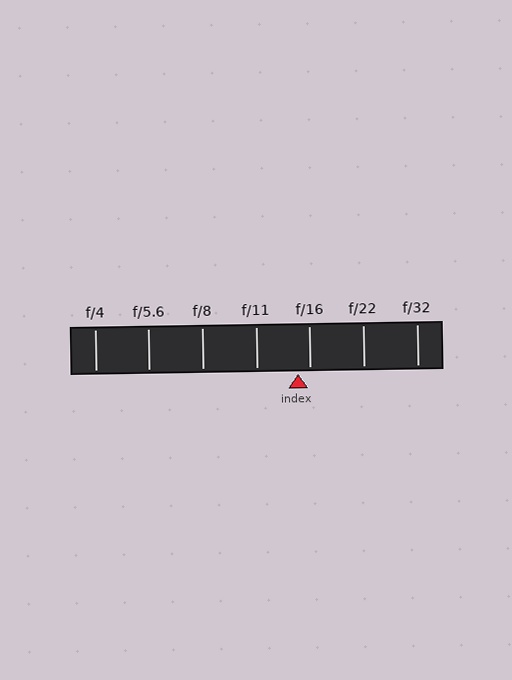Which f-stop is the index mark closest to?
The index mark is closest to f/16.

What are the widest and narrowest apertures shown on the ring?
The widest aperture shown is f/4 and the narrowest is f/32.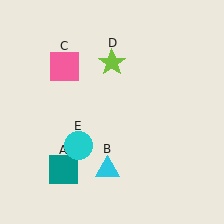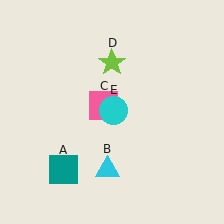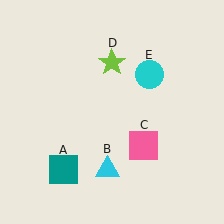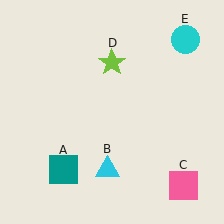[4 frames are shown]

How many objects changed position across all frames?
2 objects changed position: pink square (object C), cyan circle (object E).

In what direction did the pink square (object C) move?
The pink square (object C) moved down and to the right.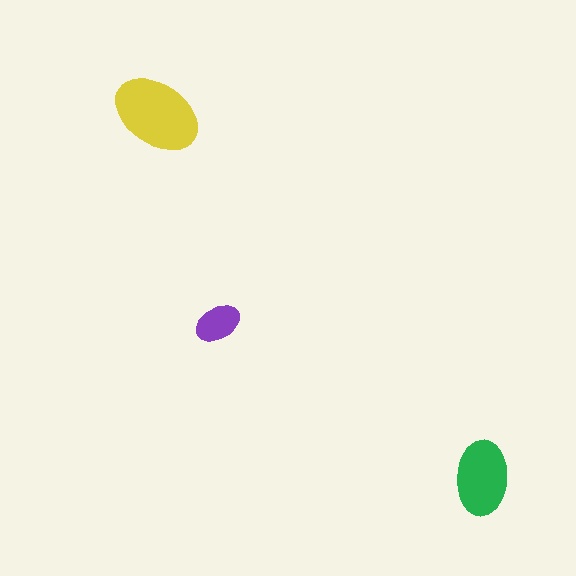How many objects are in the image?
There are 3 objects in the image.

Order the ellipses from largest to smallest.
the yellow one, the green one, the purple one.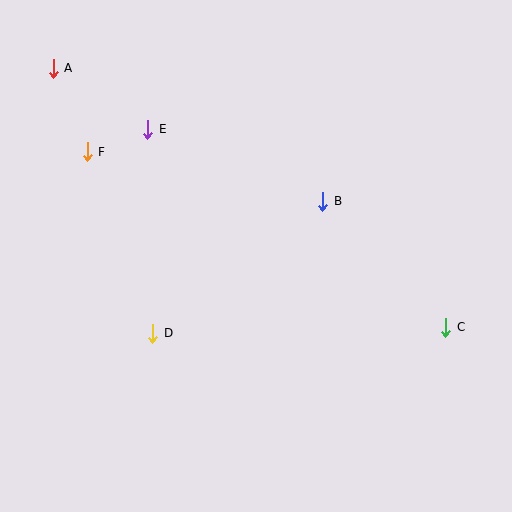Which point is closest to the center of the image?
Point B at (323, 201) is closest to the center.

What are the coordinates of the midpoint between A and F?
The midpoint between A and F is at (70, 110).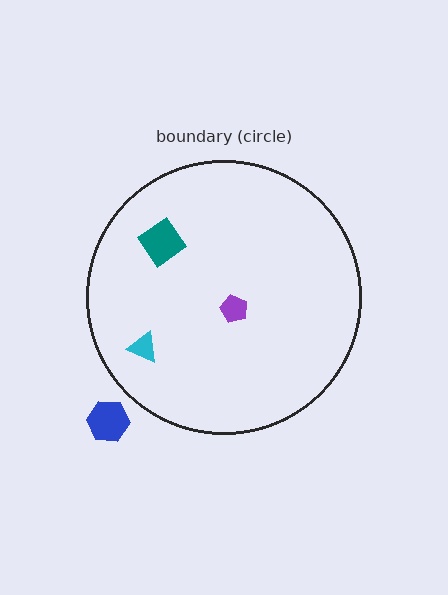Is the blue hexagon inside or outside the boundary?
Outside.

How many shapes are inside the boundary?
3 inside, 1 outside.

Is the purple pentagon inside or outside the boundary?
Inside.